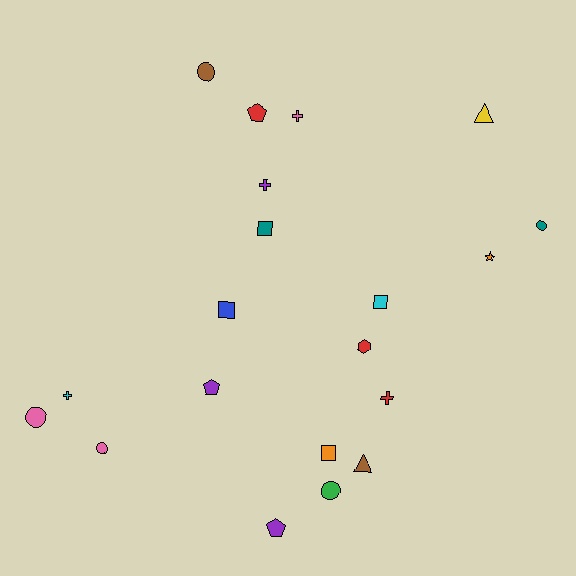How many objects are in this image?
There are 20 objects.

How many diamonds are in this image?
There are no diamonds.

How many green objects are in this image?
There is 1 green object.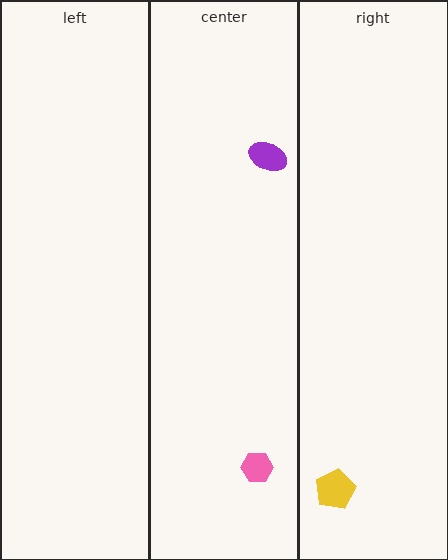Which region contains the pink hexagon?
The center region.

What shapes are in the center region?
The purple ellipse, the pink hexagon.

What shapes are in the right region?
The yellow pentagon.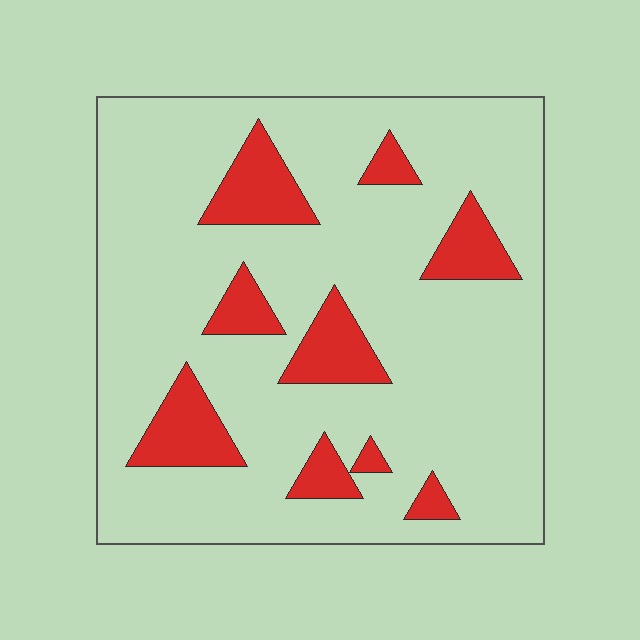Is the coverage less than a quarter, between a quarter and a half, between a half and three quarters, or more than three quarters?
Less than a quarter.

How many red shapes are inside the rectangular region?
9.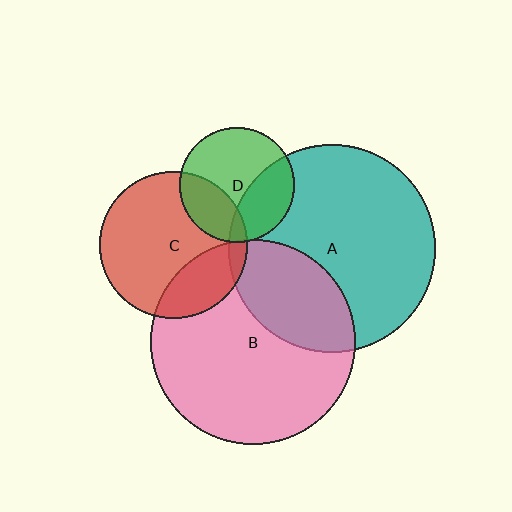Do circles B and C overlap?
Yes.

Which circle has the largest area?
Circle A (teal).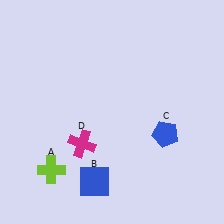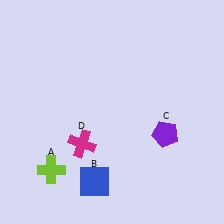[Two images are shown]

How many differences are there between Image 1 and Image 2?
There is 1 difference between the two images.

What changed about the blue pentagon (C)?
In Image 1, C is blue. In Image 2, it changed to purple.